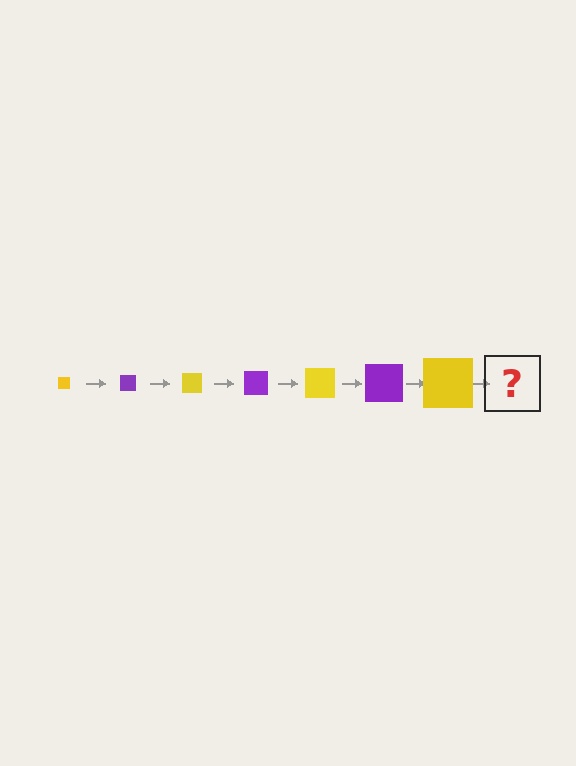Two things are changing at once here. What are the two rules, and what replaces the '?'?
The two rules are that the square grows larger each step and the color cycles through yellow and purple. The '?' should be a purple square, larger than the previous one.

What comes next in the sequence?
The next element should be a purple square, larger than the previous one.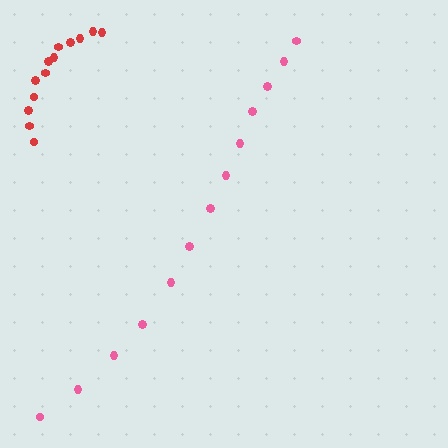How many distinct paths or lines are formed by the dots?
There are 2 distinct paths.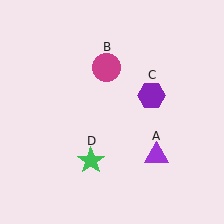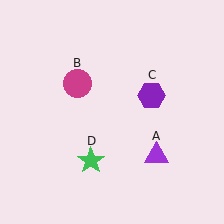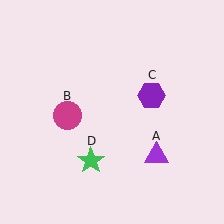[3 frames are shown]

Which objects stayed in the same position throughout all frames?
Purple triangle (object A) and purple hexagon (object C) and green star (object D) remained stationary.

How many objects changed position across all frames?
1 object changed position: magenta circle (object B).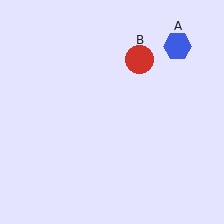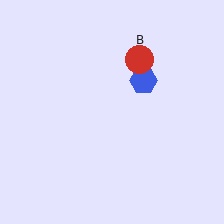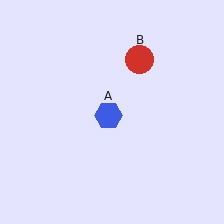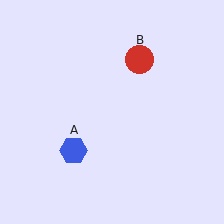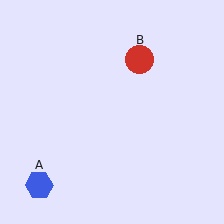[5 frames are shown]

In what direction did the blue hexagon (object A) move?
The blue hexagon (object A) moved down and to the left.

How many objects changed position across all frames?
1 object changed position: blue hexagon (object A).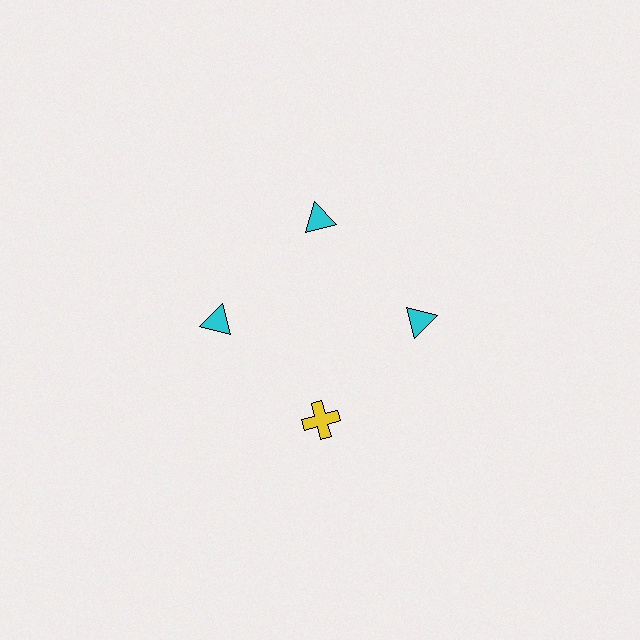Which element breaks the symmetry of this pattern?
The yellow cross at roughly the 6 o'clock position breaks the symmetry. All other shapes are cyan triangles.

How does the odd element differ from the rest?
It differs in both color (yellow instead of cyan) and shape (cross instead of triangle).